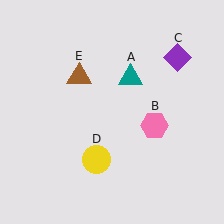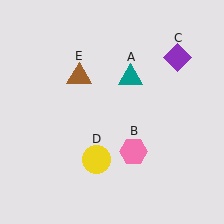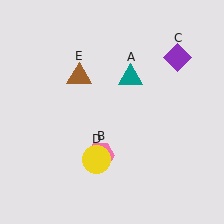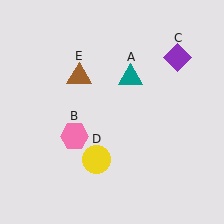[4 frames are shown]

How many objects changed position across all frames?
1 object changed position: pink hexagon (object B).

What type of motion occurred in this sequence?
The pink hexagon (object B) rotated clockwise around the center of the scene.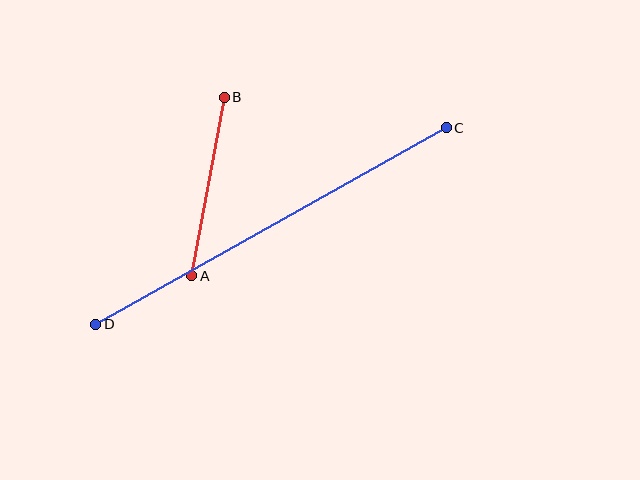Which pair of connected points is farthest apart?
Points C and D are farthest apart.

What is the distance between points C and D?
The distance is approximately 402 pixels.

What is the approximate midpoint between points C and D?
The midpoint is at approximately (271, 226) pixels.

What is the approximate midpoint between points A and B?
The midpoint is at approximately (208, 186) pixels.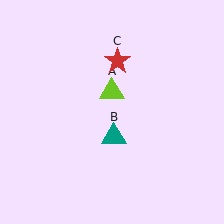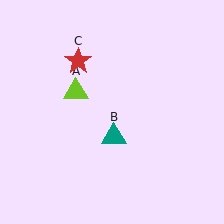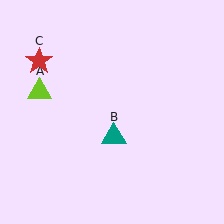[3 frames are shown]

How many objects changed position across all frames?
2 objects changed position: lime triangle (object A), red star (object C).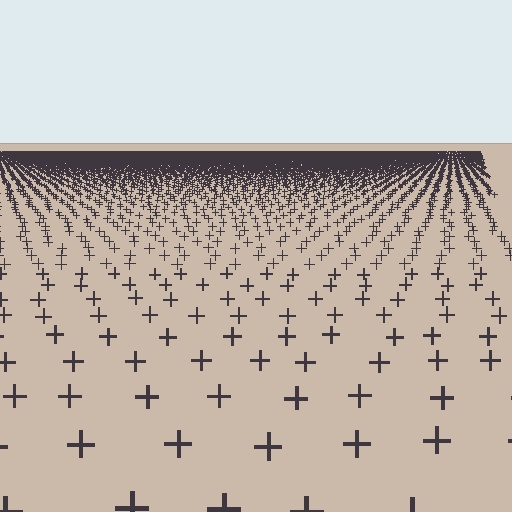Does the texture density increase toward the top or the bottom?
Density increases toward the top.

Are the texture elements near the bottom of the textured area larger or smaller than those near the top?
Larger. Near the bottom, elements are closer to the viewer and appear at a bigger on-screen size.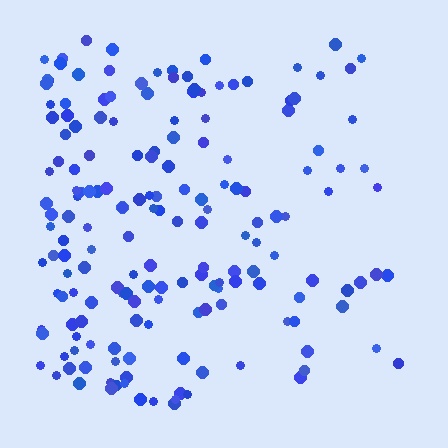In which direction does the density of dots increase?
From right to left, with the left side densest.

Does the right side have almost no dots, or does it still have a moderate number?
Still a moderate number, just noticeably fewer than the left.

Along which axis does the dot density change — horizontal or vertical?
Horizontal.